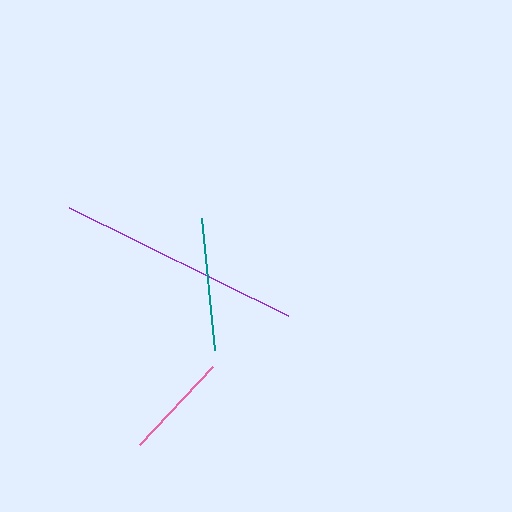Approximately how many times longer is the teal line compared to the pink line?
The teal line is approximately 1.2 times the length of the pink line.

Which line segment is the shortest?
The pink line is the shortest at approximately 107 pixels.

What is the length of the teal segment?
The teal segment is approximately 132 pixels long.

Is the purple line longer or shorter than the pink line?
The purple line is longer than the pink line.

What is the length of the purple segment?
The purple segment is approximately 245 pixels long.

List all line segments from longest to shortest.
From longest to shortest: purple, teal, pink.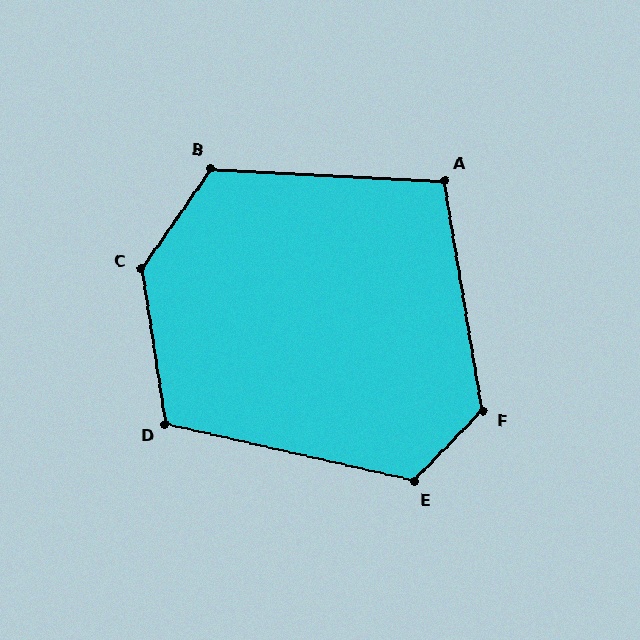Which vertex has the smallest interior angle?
A, at approximately 103 degrees.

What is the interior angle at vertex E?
Approximately 121 degrees (obtuse).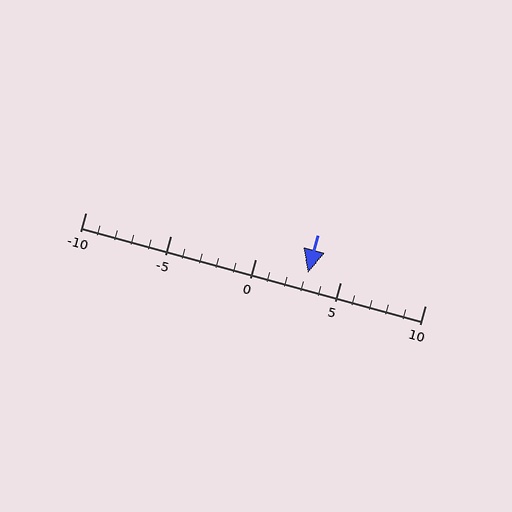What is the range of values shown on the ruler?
The ruler shows values from -10 to 10.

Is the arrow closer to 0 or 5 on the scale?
The arrow is closer to 5.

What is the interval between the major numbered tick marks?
The major tick marks are spaced 5 units apart.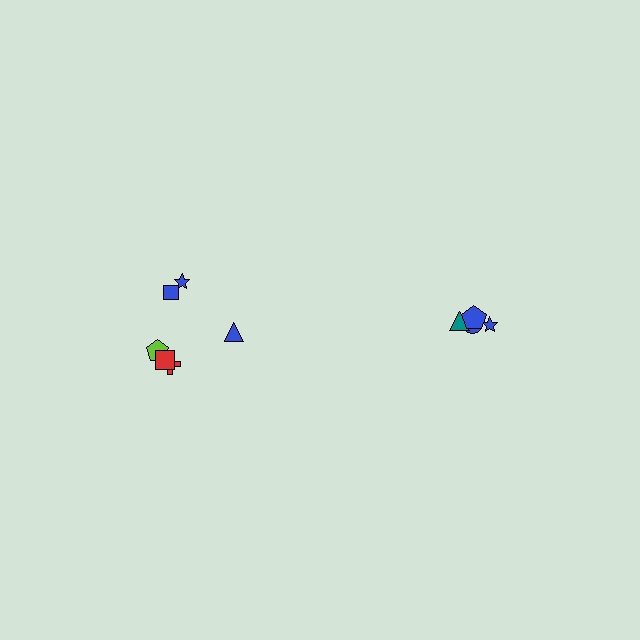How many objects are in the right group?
There are 4 objects.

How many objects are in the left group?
There are 6 objects.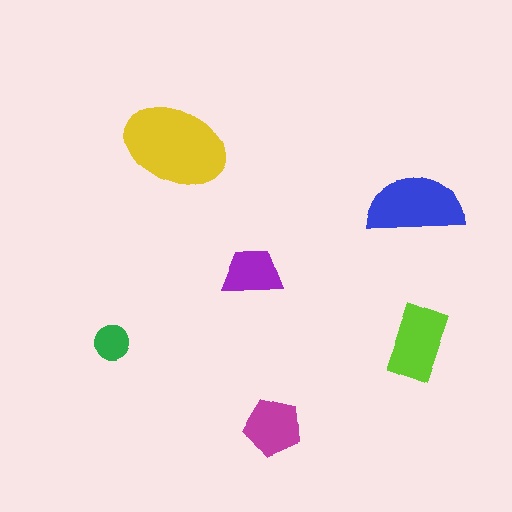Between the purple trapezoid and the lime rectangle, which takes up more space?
The lime rectangle.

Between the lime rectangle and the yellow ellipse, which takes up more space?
The yellow ellipse.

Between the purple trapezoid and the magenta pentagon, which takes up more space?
The magenta pentagon.